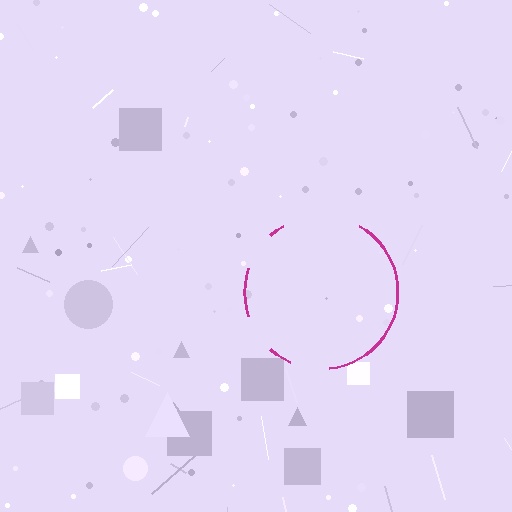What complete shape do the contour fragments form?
The contour fragments form a circle.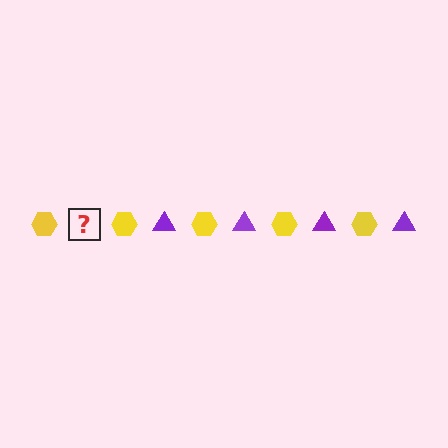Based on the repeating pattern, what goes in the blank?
The blank should be a purple triangle.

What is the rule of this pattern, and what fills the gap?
The rule is that the pattern alternates between yellow hexagon and purple triangle. The gap should be filled with a purple triangle.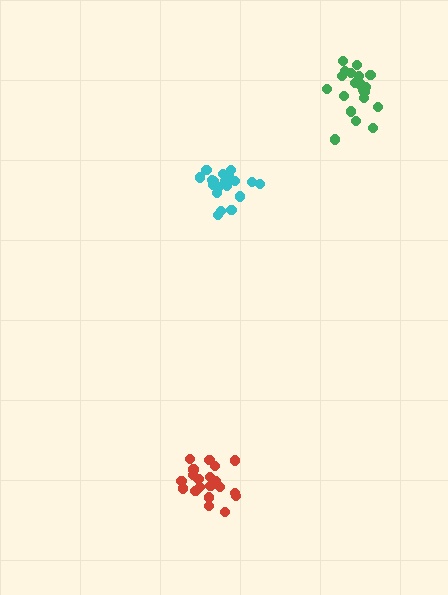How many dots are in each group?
Group 1: 20 dots, Group 2: 20 dots, Group 3: 19 dots (59 total).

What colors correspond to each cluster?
The clusters are colored: green, red, cyan.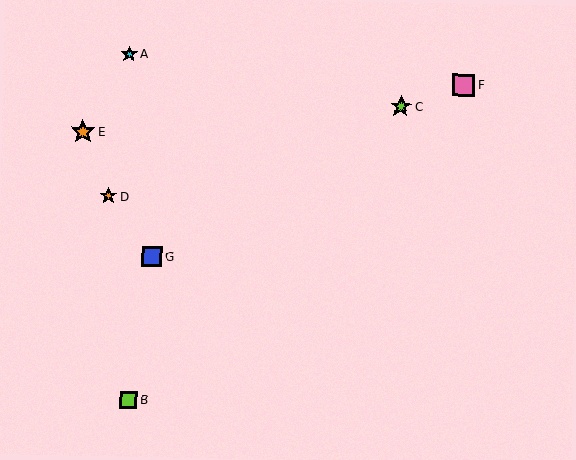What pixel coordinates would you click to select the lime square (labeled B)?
Click at (129, 400) to select the lime square B.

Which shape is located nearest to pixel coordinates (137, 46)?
The cyan star (labeled A) at (129, 54) is nearest to that location.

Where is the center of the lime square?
The center of the lime square is at (129, 400).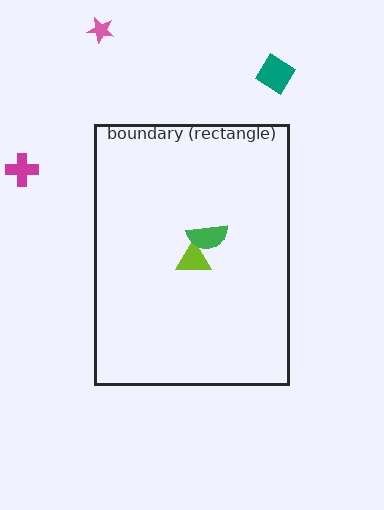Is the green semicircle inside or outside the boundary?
Inside.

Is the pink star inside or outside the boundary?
Outside.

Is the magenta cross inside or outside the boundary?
Outside.